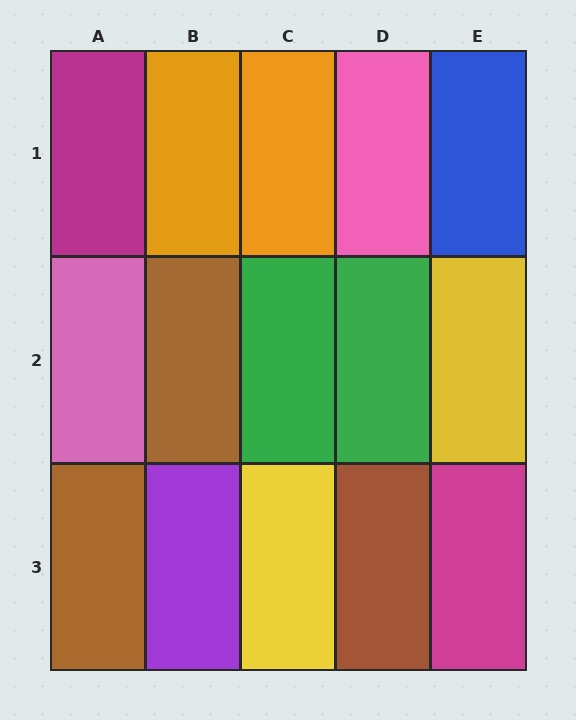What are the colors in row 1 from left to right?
Magenta, orange, orange, pink, blue.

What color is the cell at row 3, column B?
Purple.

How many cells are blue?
1 cell is blue.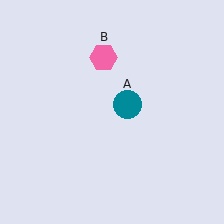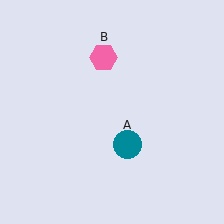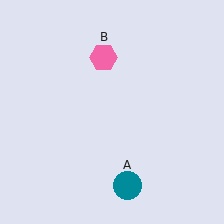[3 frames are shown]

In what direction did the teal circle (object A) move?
The teal circle (object A) moved down.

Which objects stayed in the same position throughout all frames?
Pink hexagon (object B) remained stationary.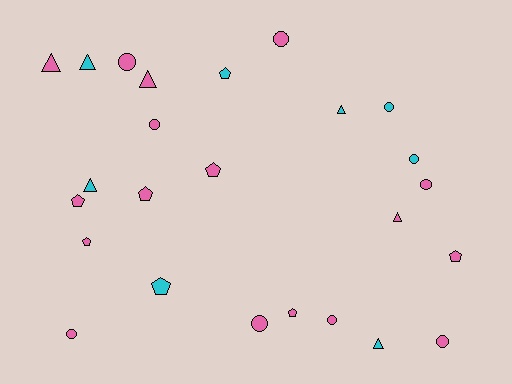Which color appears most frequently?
Pink, with 17 objects.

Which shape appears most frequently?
Circle, with 10 objects.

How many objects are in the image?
There are 25 objects.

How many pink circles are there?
There are 8 pink circles.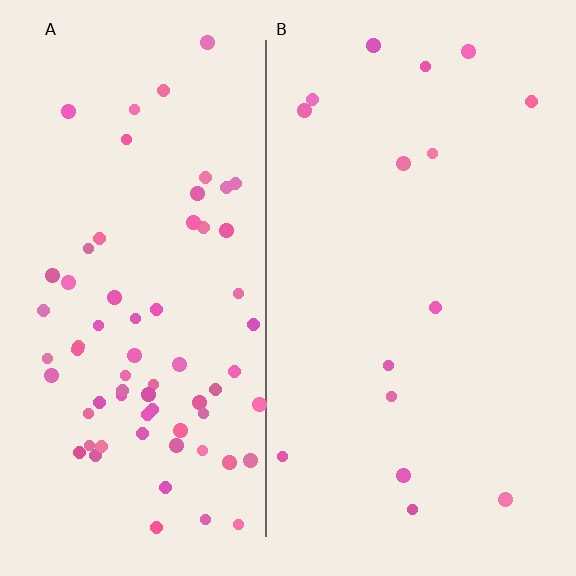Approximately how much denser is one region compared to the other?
Approximately 4.6× — region A over region B.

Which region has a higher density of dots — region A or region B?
A (the left).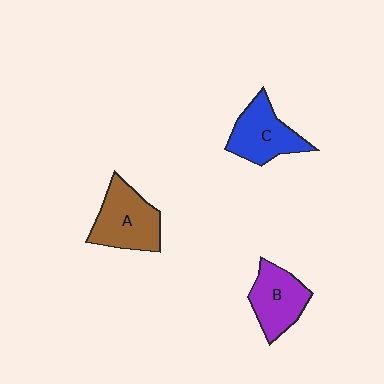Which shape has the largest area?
Shape A (brown).